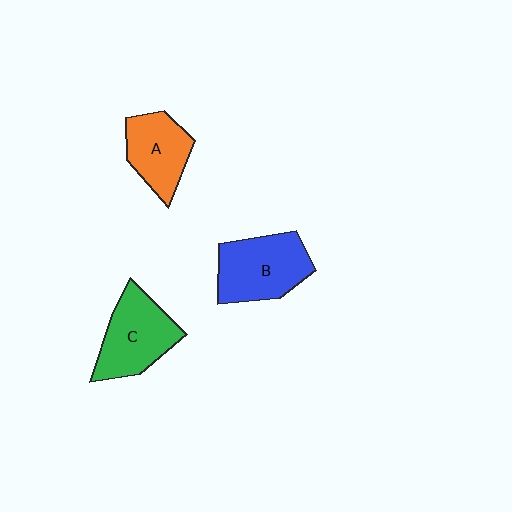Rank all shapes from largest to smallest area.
From largest to smallest: B (blue), C (green), A (orange).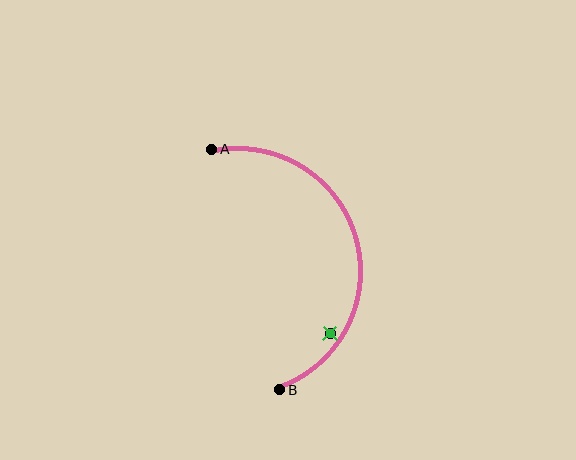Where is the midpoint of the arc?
The arc midpoint is the point on the curve farthest from the straight line joining A and B. It sits to the right of that line.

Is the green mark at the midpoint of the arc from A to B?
No — the green mark does not lie on the arc at all. It sits slightly inside the curve.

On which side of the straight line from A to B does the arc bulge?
The arc bulges to the right of the straight line connecting A and B.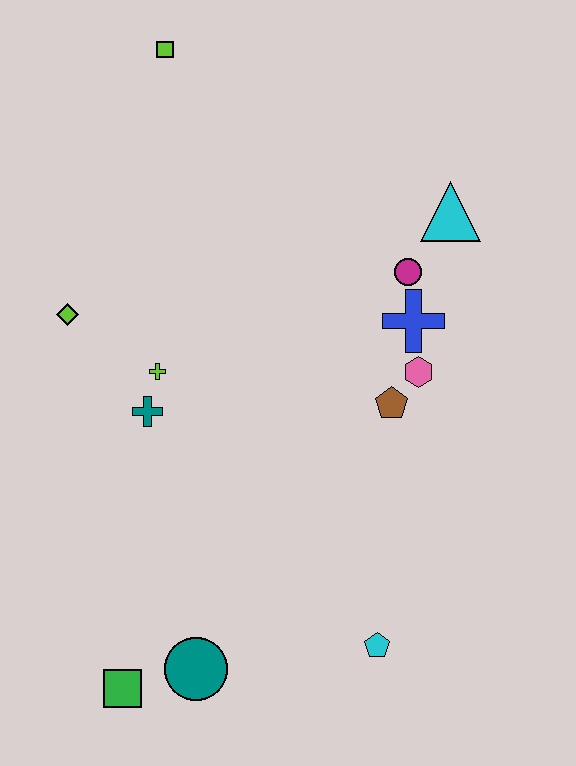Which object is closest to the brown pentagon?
The pink hexagon is closest to the brown pentagon.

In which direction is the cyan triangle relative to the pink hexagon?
The cyan triangle is above the pink hexagon.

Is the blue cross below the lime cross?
No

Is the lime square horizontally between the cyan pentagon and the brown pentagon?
No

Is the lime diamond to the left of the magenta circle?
Yes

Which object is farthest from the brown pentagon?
The lime square is farthest from the brown pentagon.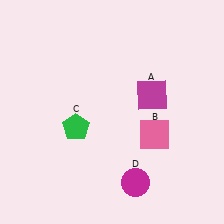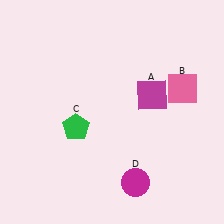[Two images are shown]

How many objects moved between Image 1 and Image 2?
1 object moved between the two images.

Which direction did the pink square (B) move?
The pink square (B) moved up.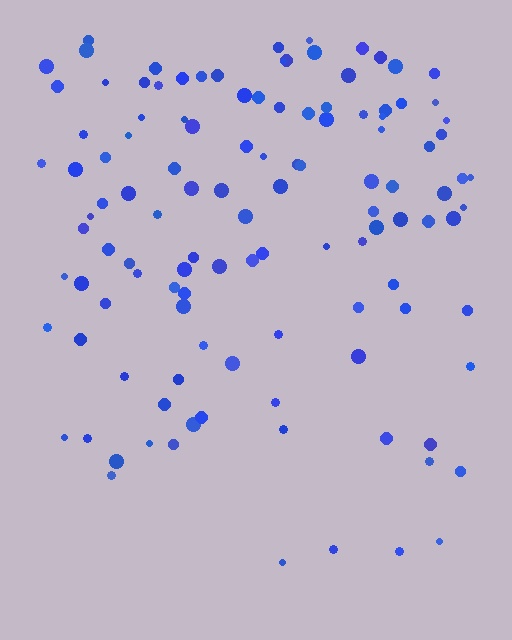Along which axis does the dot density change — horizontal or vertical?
Vertical.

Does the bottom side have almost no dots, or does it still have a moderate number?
Still a moderate number, just noticeably fewer than the top.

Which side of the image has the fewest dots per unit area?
The bottom.